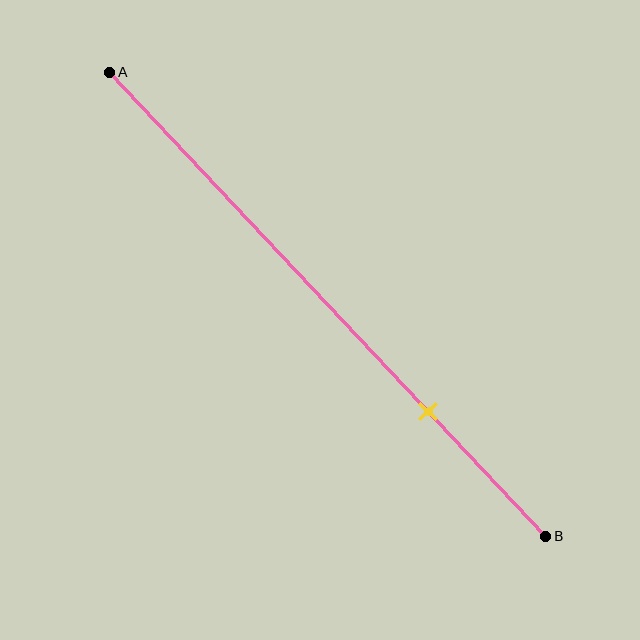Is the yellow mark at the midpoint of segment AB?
No, the mark is at about 75% from A, not at the 50% midpoint.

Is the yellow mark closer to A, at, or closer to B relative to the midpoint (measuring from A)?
The yellow mark is closer to point B than the midpoint of segment AB.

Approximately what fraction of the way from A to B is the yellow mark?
The yellow mark is approximately 75% of the way from A to B.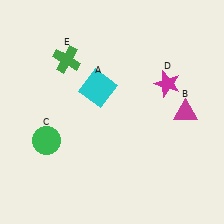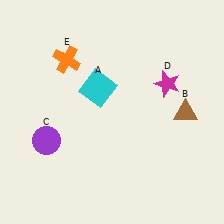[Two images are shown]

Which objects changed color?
B changed from magenta to brown. C changed from green to purple. E changed from green to orange.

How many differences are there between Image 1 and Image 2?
There are 3 differences between the two images.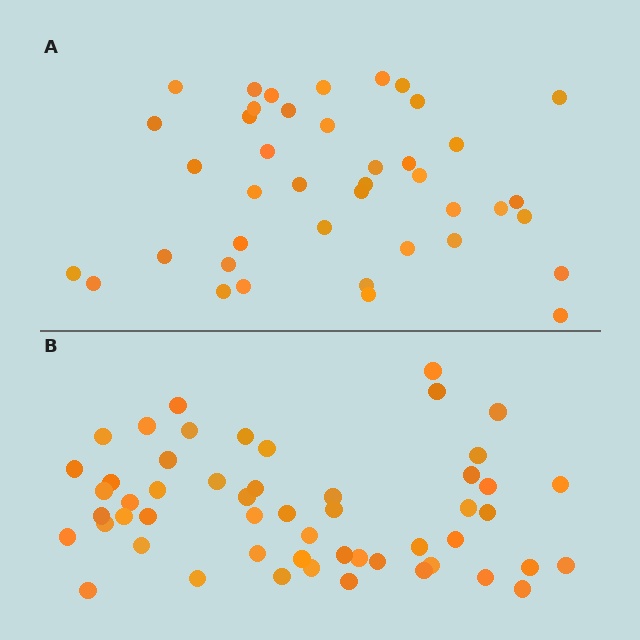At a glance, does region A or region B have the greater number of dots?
Region B (the bottom region) has more dots.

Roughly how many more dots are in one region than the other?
Region B has roughly 12 or so more dots than region A.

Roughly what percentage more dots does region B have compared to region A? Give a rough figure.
About 30% more.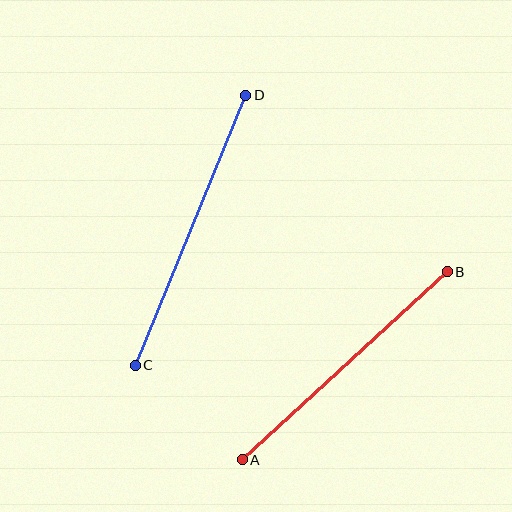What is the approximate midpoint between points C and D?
The midpoint is at approximately (190, 230) pixels.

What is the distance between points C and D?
The distance is approximately 292 pixels.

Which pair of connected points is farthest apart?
Points C and D are farthest apart.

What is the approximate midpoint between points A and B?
The midpoint is at approximately (345, 366) pixels.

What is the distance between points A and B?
The distance is approximately 278 pixels.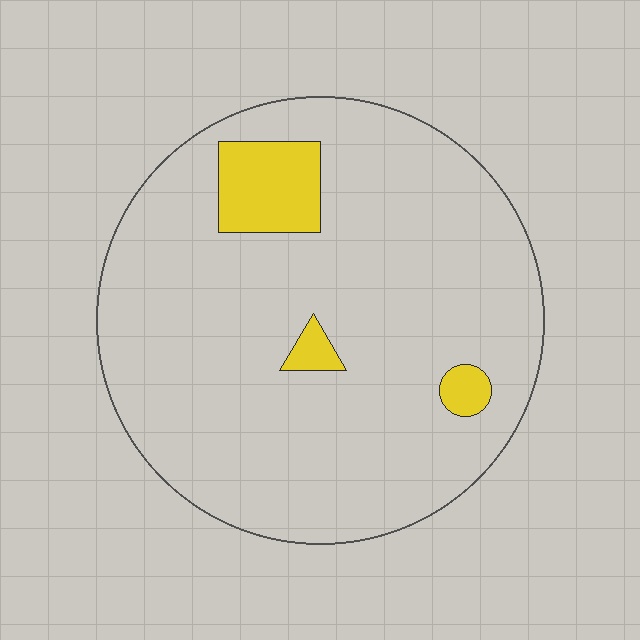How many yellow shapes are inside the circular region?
3.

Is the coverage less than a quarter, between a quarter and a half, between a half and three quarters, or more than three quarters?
Less than a quarter.